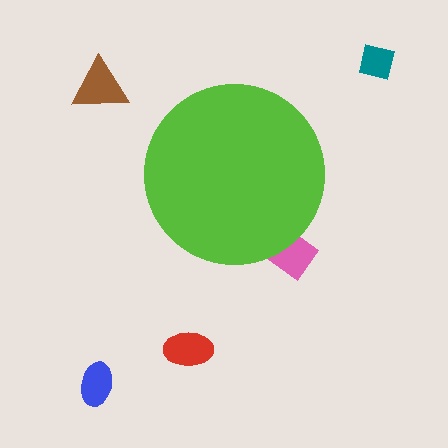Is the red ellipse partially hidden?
No, the red ellipse is fully visible.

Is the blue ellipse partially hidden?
No, the blue ellipse is fully visible.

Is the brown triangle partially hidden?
No, the brown triangle is fully visible.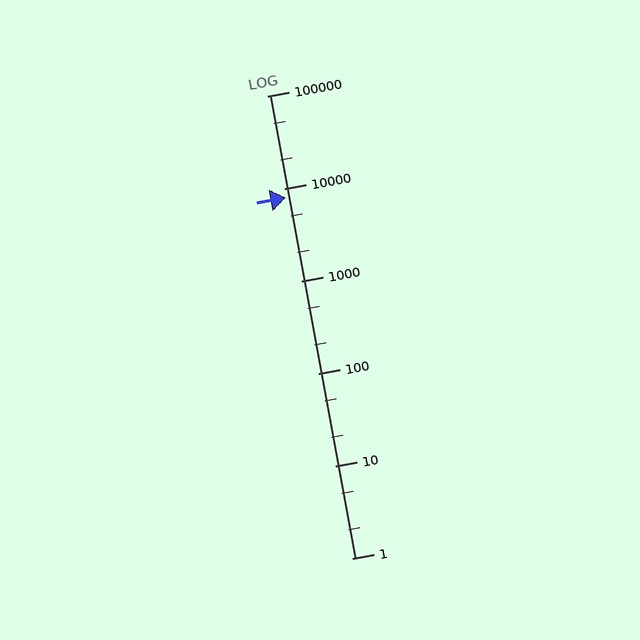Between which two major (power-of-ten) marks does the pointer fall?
The pointer is between 1000 and 10000.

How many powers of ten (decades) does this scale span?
The scale spans 5 decades, from 1 to 100000.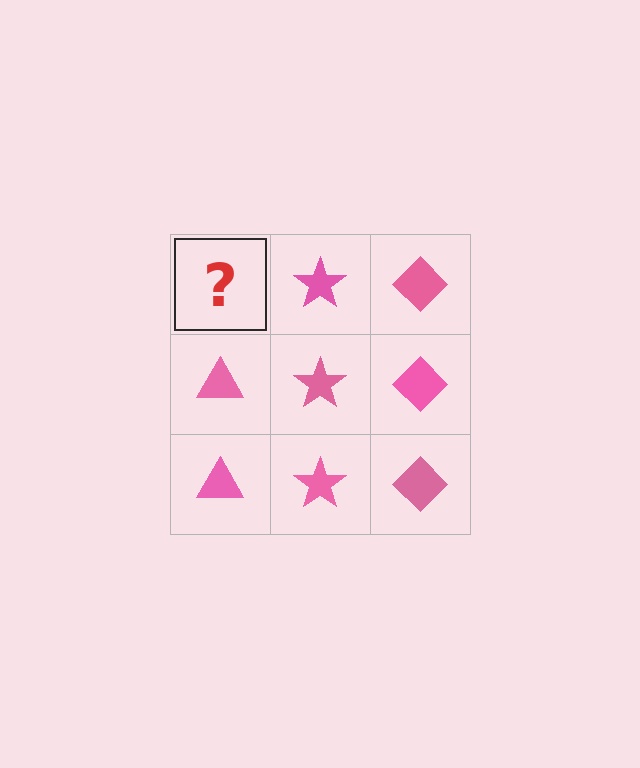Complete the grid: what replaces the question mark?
The question mark should be replaced with a pink triangle.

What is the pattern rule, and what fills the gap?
The rule is that each column has a consistent shape. The gap should be filled with a pink triangle.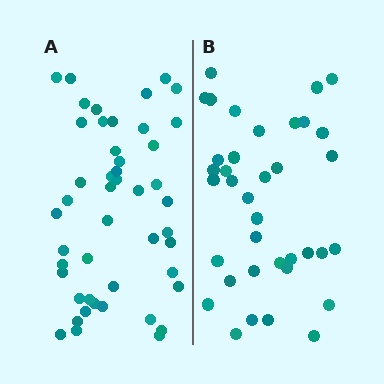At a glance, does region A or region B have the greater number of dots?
Region A (the left region) has more dots.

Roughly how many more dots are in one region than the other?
Region A has roughly 10 or so more dots than region B.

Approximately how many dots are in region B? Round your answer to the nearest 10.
About 40 dots. (The exact count is 37, which rounds to 40.)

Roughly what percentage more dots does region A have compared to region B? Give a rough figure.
About 25% more.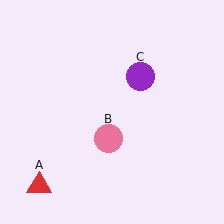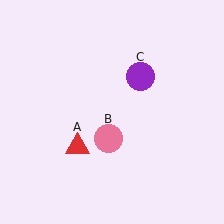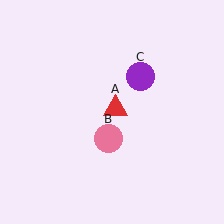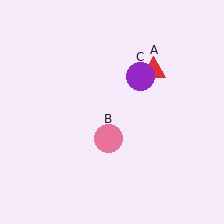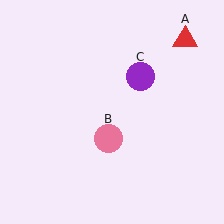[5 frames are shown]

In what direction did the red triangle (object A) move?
The red triangle (object A) moved up and to the right.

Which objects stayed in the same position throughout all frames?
Pink circle (object B) and purple circle (object C) remained stationary.